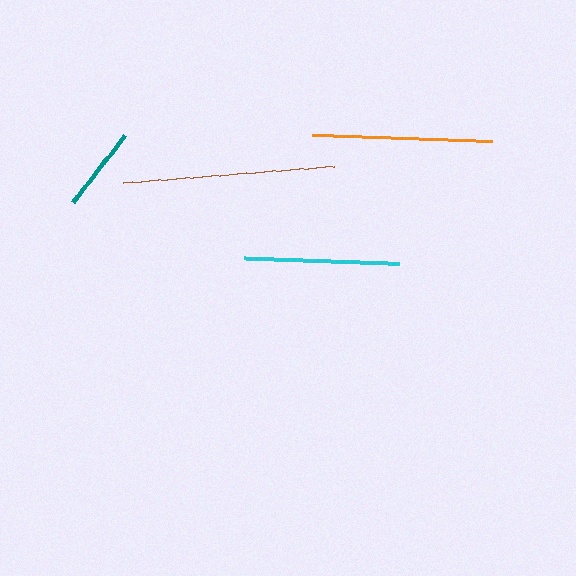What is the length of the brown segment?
The brown segment is approximately 212 pixels long.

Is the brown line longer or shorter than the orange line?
The brown line is longer than the orange line.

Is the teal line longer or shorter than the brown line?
The brown line is longer than the teal line.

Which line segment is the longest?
The brown line is the longest at approximately 212 pixels.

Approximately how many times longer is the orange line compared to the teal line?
The orange line is approximately 2.1 times the length of the teal line.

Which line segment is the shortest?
The teal line is the shortest at approximately 85 pixels.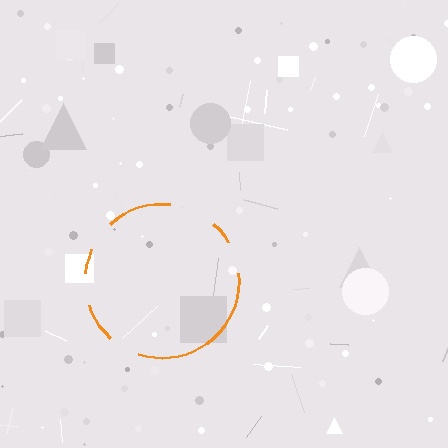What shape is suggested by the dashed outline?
The dashed outline suggests a circle.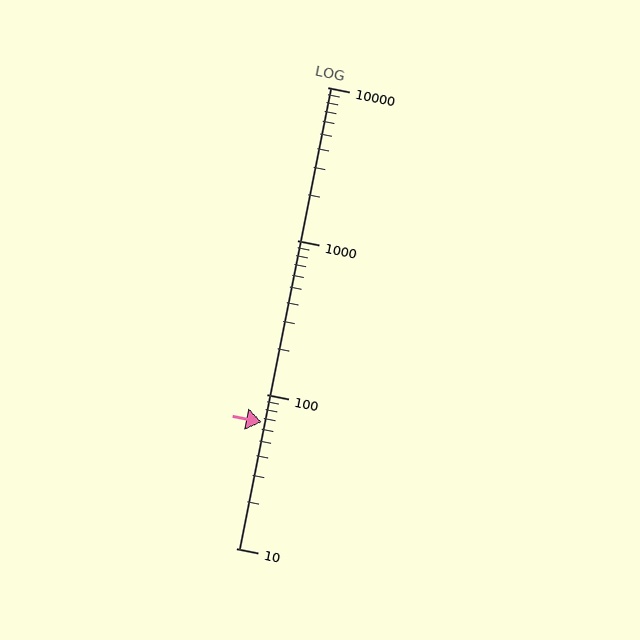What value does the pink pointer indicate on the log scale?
The pointer indicates approximately 66.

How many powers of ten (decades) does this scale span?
The scale spans 3 decades, from 10 to 10000.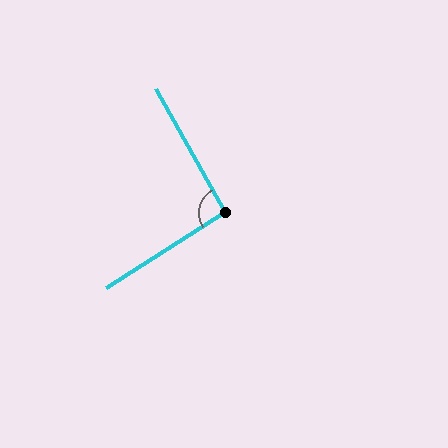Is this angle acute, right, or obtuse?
It is approximately a right angle.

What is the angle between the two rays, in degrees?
Approximately 93 degrees.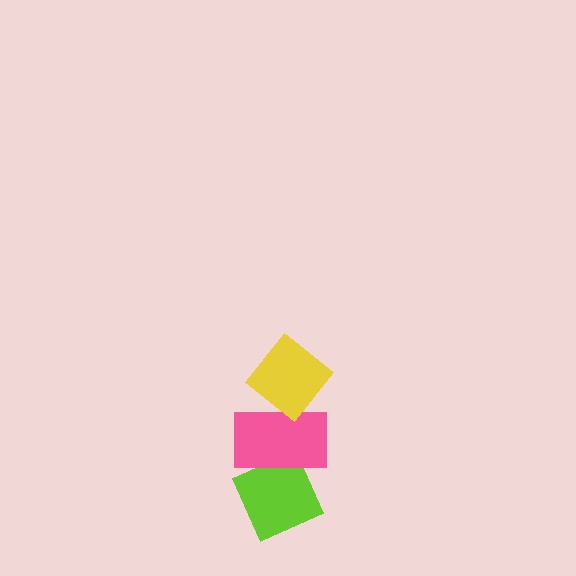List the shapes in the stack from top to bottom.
From top to bottom: the yellow diamond, the pink rectangle, the lime diamond.